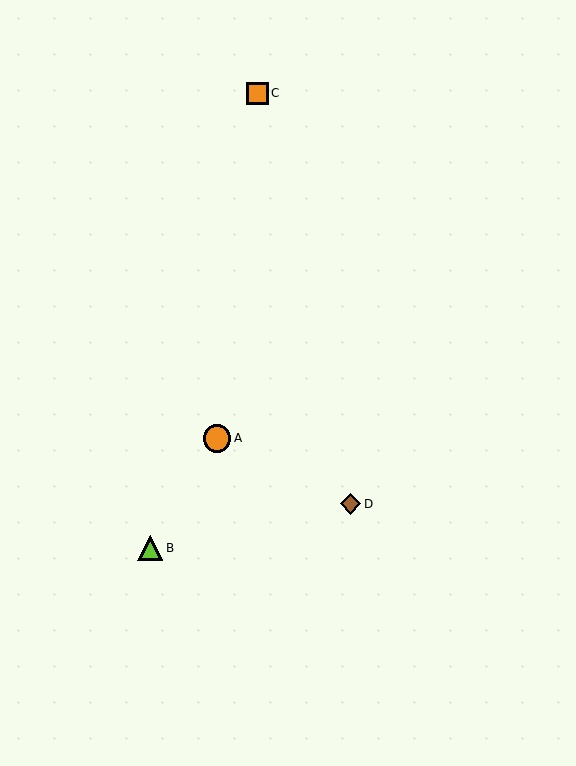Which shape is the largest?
The orange circle (labeled A) is the largest.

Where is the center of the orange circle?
The center of the orange circle is at (217, 438).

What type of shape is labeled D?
Shape D is a brown diamond.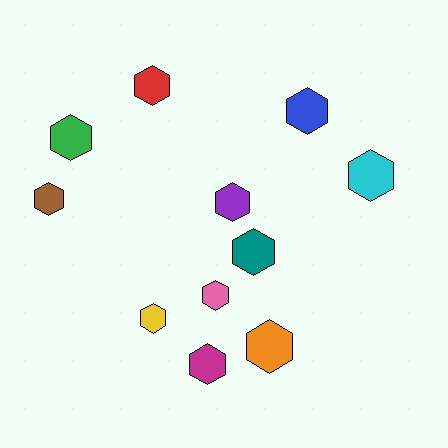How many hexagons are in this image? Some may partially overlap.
There are 11 hexagons.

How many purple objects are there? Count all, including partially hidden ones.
There is 1 purple object.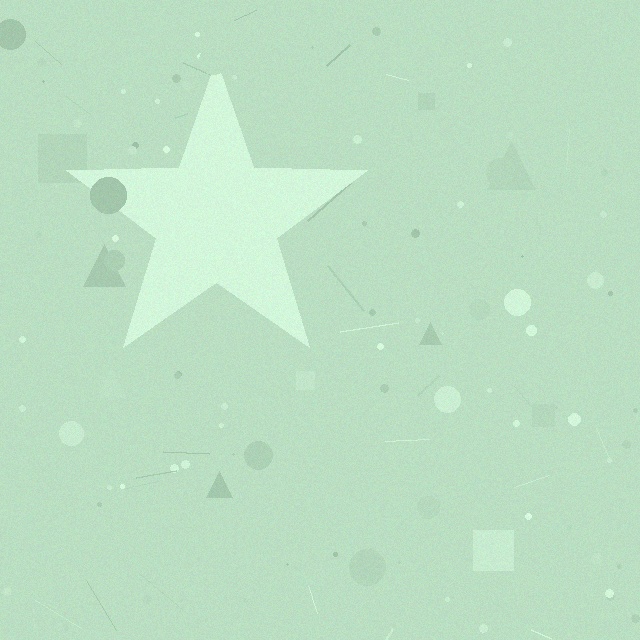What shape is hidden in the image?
A star is hidden in the image.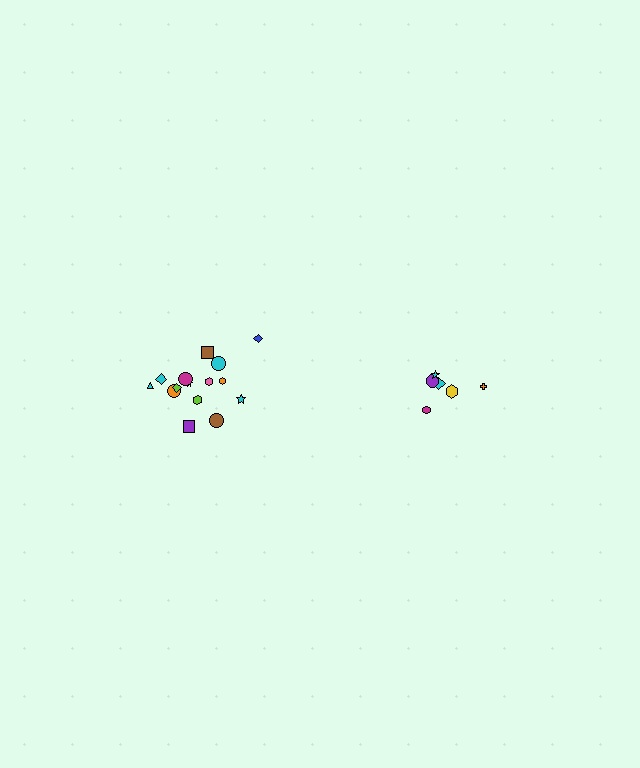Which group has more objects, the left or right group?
The left group.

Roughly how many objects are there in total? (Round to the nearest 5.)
Roughly 20 objects in total.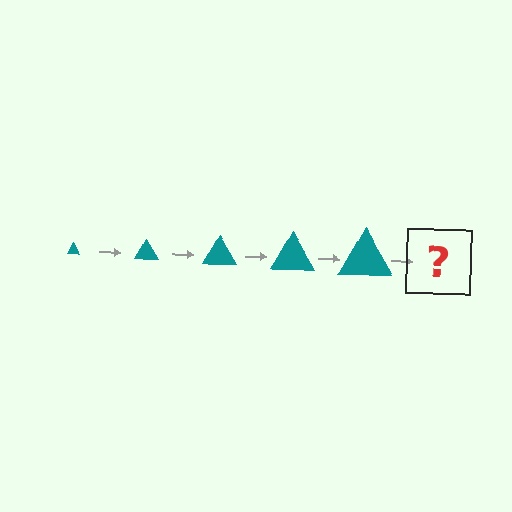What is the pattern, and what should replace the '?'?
The pattern is that the triangle gets progressively larger each step. The '?' should be a teal triangle, larger than the previous one.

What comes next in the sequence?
The next element should be a teal triangle, larger than the previous one.